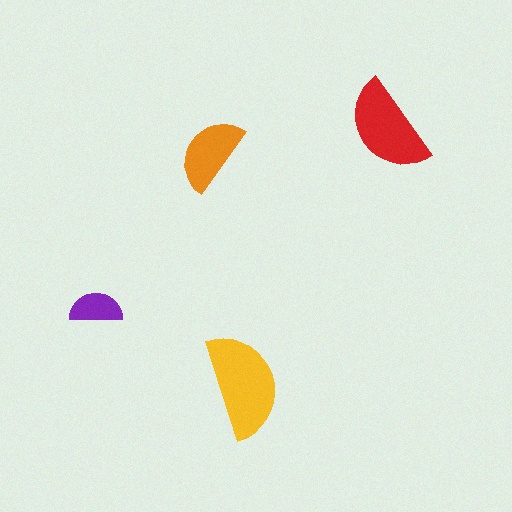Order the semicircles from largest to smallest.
the yellow one, the red one, the orange one, the purple one.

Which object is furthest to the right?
The red semicircle is rightmost.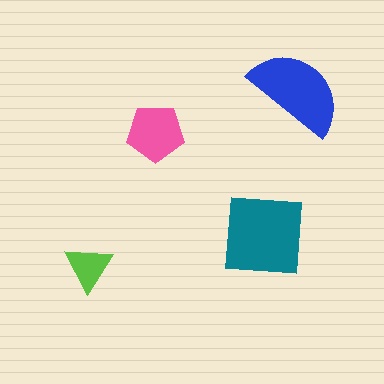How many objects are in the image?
There are 4 objects in the image.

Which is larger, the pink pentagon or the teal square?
The teal square.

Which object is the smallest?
The lime triangle.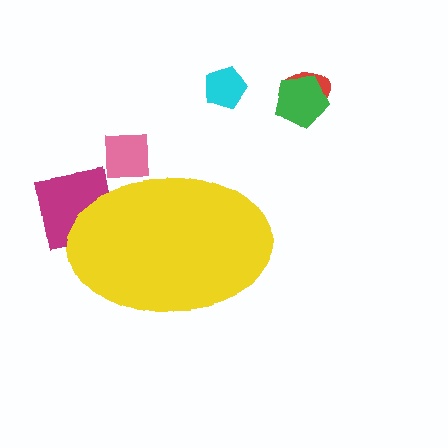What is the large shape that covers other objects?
A yellow ellipse.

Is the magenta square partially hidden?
Yes, the magenta square is partially hidden behind the yellow ellipse.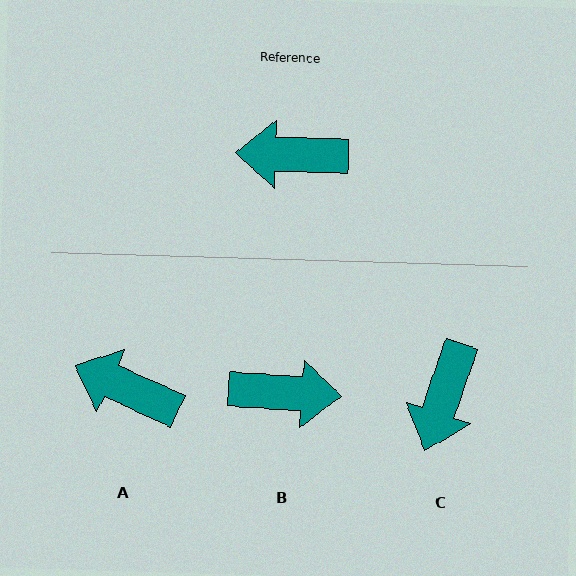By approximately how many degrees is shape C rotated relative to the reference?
Approximately 73 degrees counter-clockwise.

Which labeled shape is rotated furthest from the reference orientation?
B, about 178 degrees away.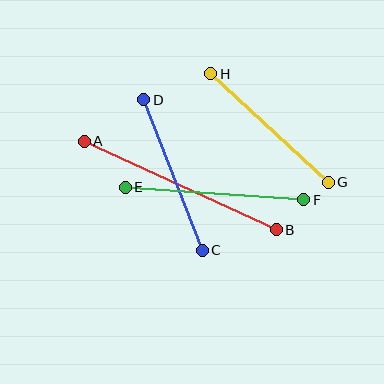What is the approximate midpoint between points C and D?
The midpoint is at approximately (173, 175) pixels.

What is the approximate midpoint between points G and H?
The midpoint is at approximately (270, 128) pixels.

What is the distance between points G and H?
The distance is approximately 160 pixels.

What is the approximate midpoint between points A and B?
The midpoint is at approximately (180, 186) pixels.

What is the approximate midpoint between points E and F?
The midpoint is at approximately (215, 194) pixels.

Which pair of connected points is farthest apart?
Points A and B are farthest apart.